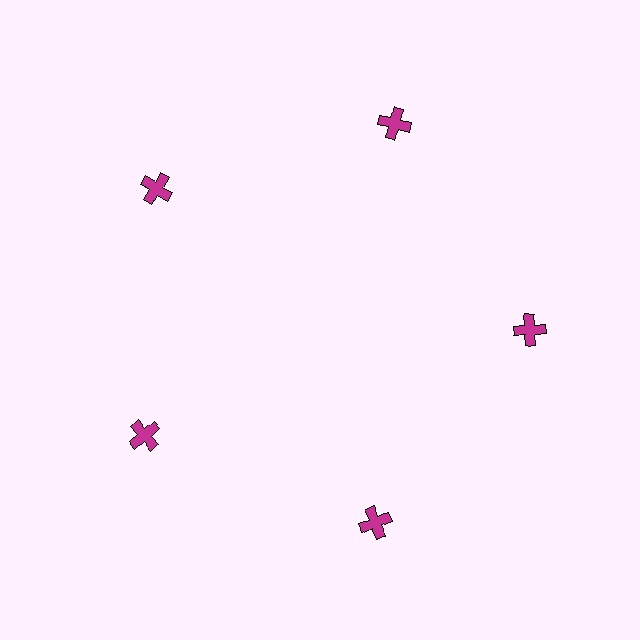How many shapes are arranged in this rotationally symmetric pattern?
There are 5 shapes, arranged in 5 groups of 1.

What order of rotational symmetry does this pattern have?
This pattern has 5-fold rotational symmetry.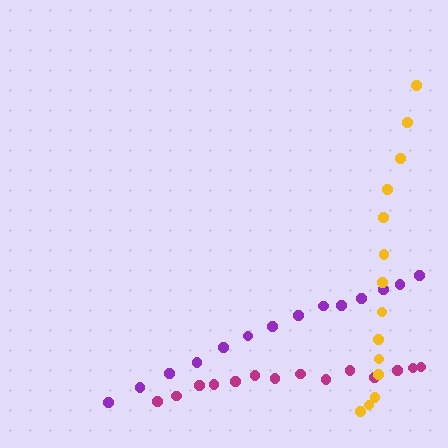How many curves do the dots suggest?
There are 3 distinct paths.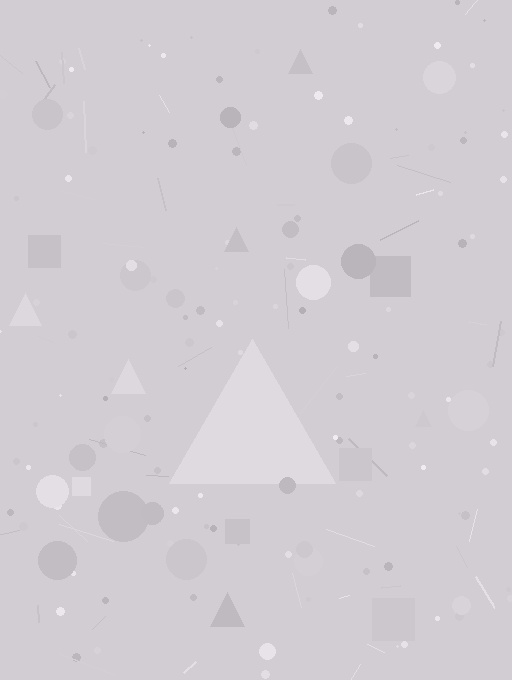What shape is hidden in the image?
A triangle is hidden in the image.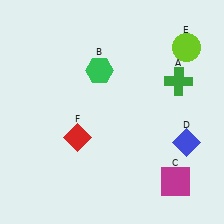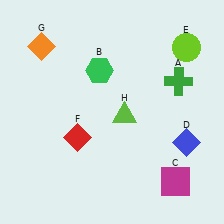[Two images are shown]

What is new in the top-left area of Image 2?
An orange diamond (G) was added in the top-left area of Image 2.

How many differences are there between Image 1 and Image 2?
There are 2 differences between the two images.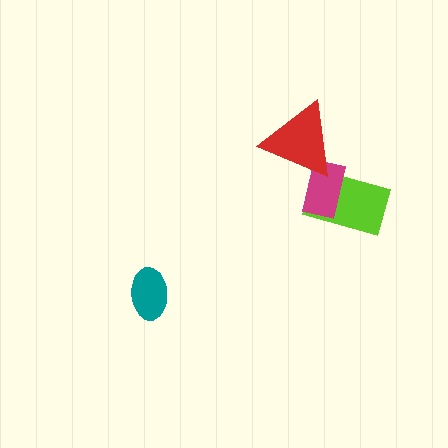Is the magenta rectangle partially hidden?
Yes, it is partially covered by another shape.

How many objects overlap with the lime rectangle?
1 object overlaps with the lime rectangle.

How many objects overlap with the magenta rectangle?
2 objects overlap with the magenta rectangle.